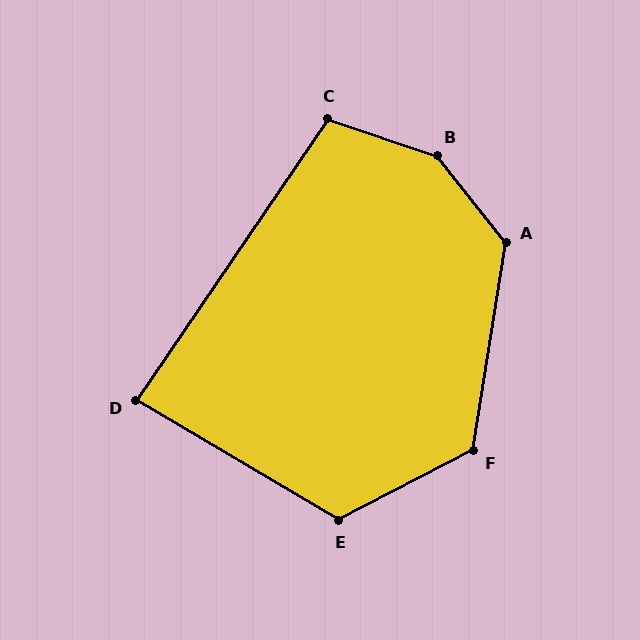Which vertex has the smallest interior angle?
D, at approximately 86 degrees.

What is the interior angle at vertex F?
Approximately 126 degrees (obtuse).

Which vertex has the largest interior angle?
B, at approximately 147 degrees.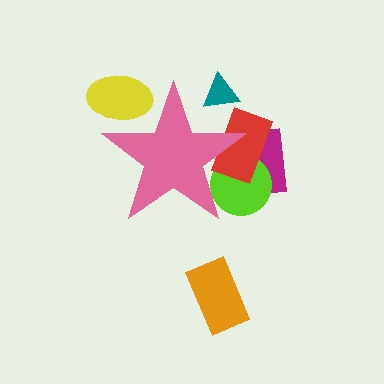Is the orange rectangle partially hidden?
No, the orange rectangle is fully visible.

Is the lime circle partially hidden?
Yes, the lime circle is partially hidden behind the pink star.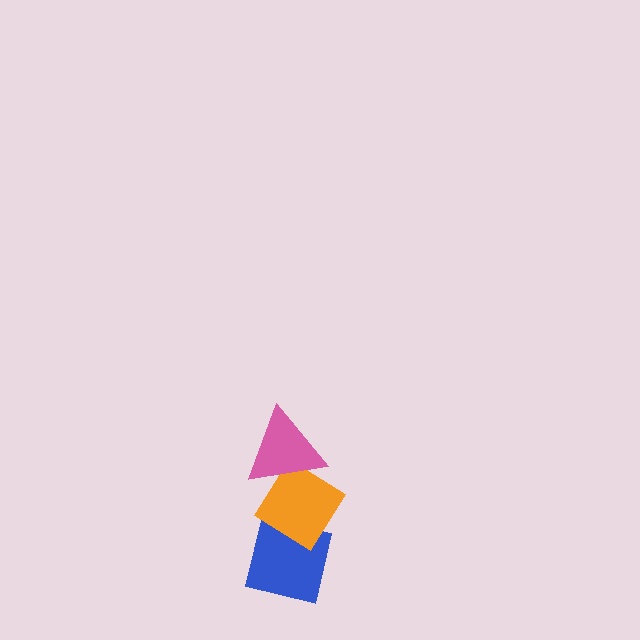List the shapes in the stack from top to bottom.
From top to bottom: the pink triangle, the orange diamond, the blue square.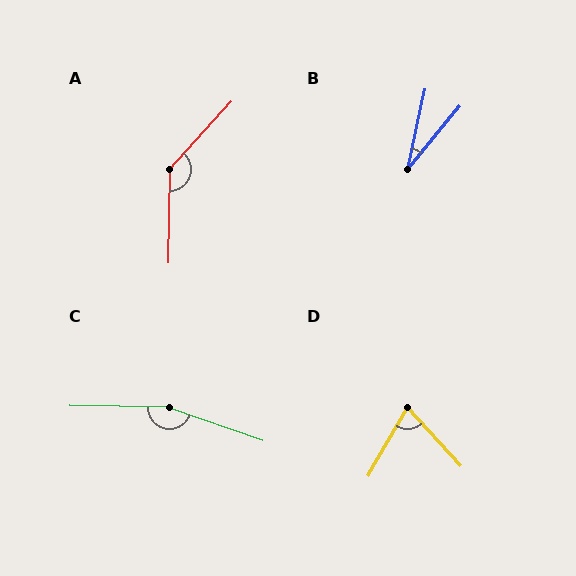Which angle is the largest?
C, at approximately 162 degrees.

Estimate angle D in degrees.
Approximately 72 degrees.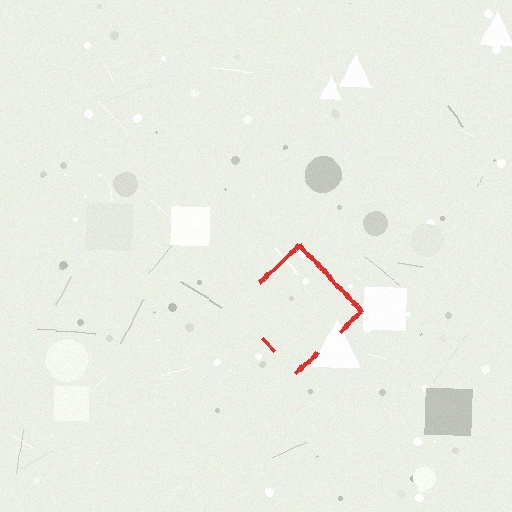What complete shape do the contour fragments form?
The contour fragments form a diamond.